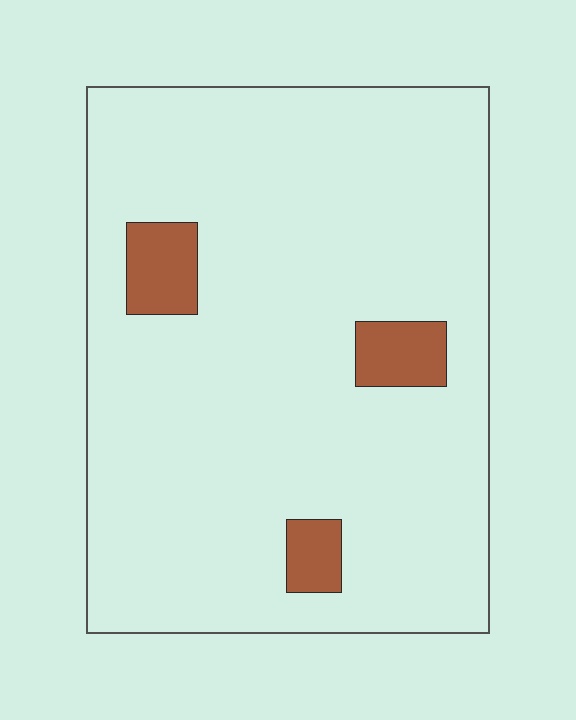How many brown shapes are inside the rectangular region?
3.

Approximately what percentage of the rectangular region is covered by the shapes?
Approximately 10%.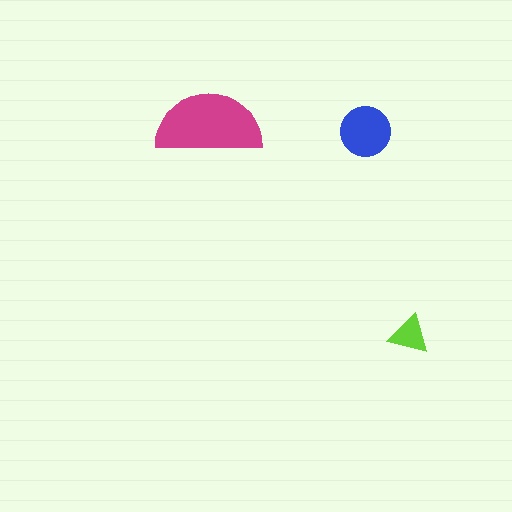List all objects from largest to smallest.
The magenta semicircle, the blue circle, the lime triangle.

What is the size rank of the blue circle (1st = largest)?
2nd.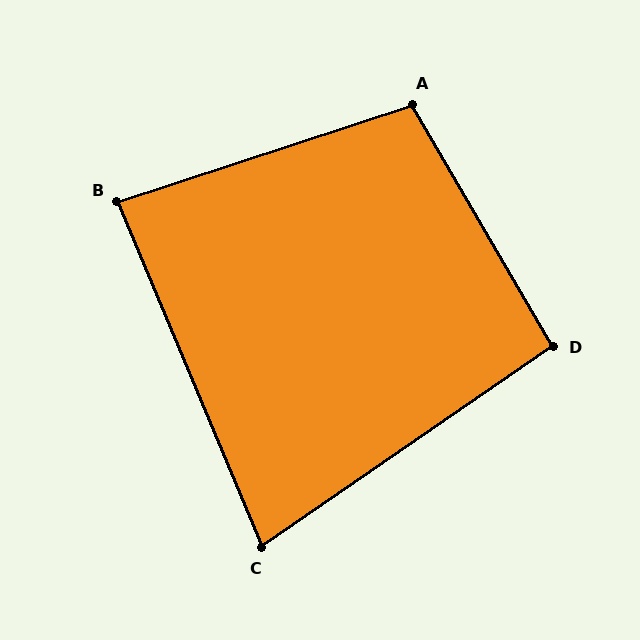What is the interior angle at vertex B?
Approximately 86 degrees (approximately right).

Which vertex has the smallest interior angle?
C, at approximately 78 degrees.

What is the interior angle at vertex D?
Approximately 94 degrees (approximately right).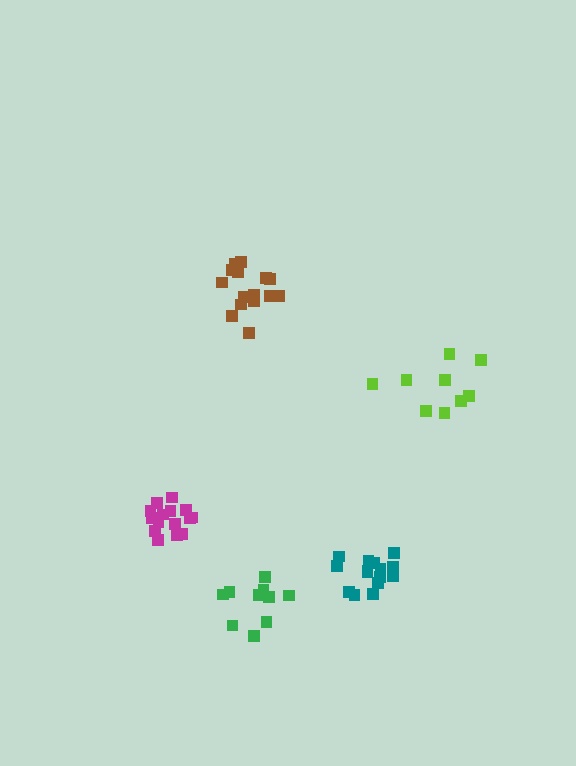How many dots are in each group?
Group 1: 15 dots, Group 2: 15 dots, Group 3: 9 dots, Group 4: 15 dots, Group 5: 10 dots (64 total).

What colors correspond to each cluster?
The clusters are colored: teal, magenta, lime, brown, green.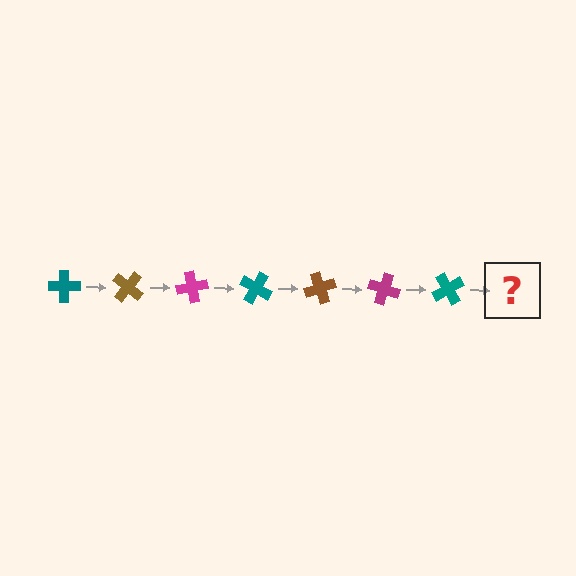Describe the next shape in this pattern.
It should be a brown cross, rotated 280 degrees from the start.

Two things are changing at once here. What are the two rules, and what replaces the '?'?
The two rules are that it rotates 40 degrees each step and the color cycles through teal, brown, and magenta. The '?' should be a brown cross, rotated 280 degrees from the start.